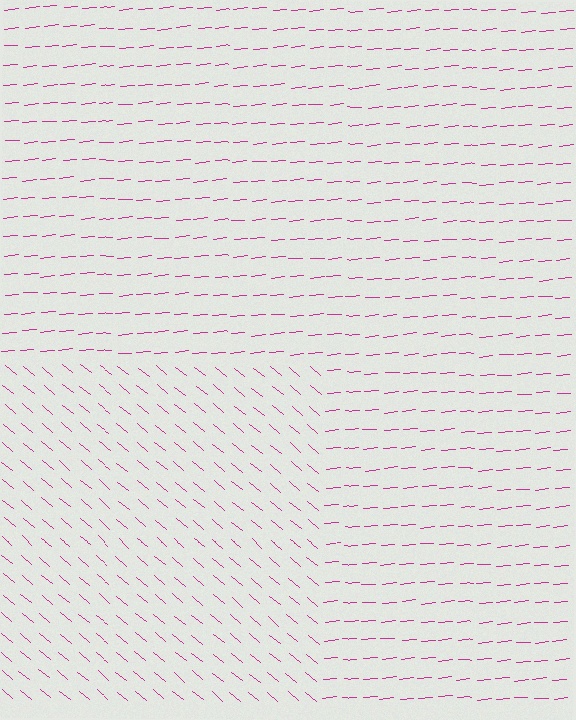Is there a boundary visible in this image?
Yes, there is a texture boundary formed by a change in line orientation.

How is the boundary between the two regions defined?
The boundary is defined purely by a change in line orientation (approximately 45 degrees difference). All lines are the same color and thickness.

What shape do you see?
I see a rectangle.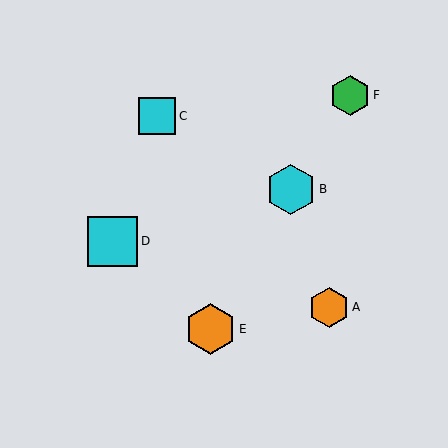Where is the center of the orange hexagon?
The center of the orange hexagon is at (329, 307).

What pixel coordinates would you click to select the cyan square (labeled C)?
Click at (157, 116) to select the cyan square C.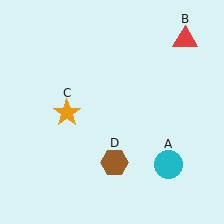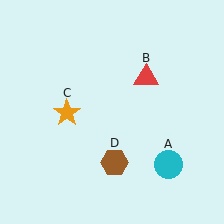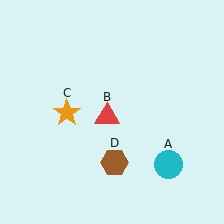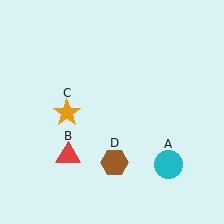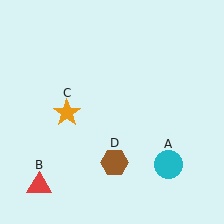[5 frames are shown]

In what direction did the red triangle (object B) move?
The red triangle (object B) moved down and to the left.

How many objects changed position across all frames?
1 object changed position: red triangle (object B).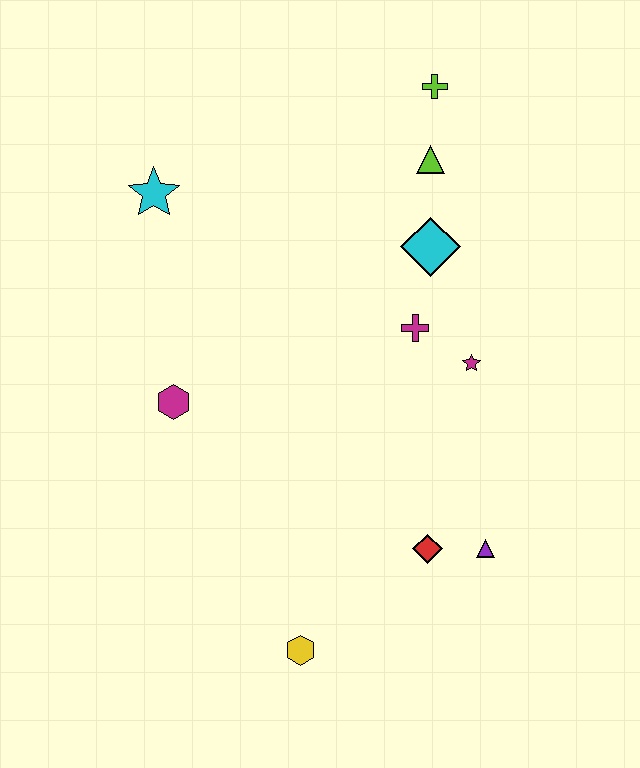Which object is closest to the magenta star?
The magenta cross is closest to the magenta star.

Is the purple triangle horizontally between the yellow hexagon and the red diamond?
No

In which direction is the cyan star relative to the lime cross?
The cyan star is to the left of the lime cross.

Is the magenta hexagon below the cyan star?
Yes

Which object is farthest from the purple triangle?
The cyan star is farthest from the purple triangle.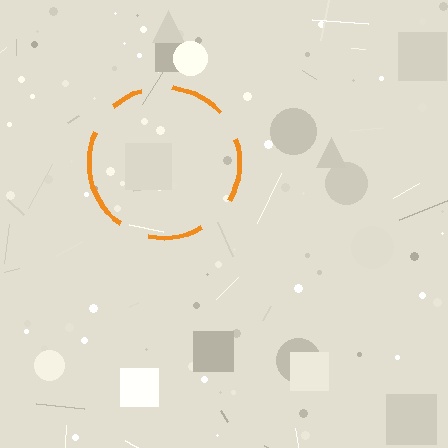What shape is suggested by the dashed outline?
The dashed outline suggests a circle.